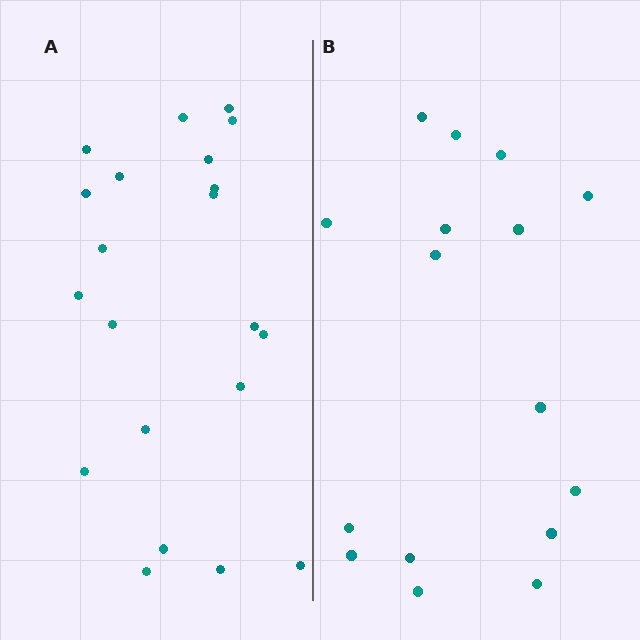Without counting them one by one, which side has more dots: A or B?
Region A (the left region) has more dots.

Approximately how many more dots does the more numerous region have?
Region A has about 5 more dots than region B.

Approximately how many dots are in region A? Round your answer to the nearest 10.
About 20 dots. (The exact count is 21, which rounds to 20.)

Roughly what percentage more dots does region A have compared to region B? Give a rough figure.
About 30% more.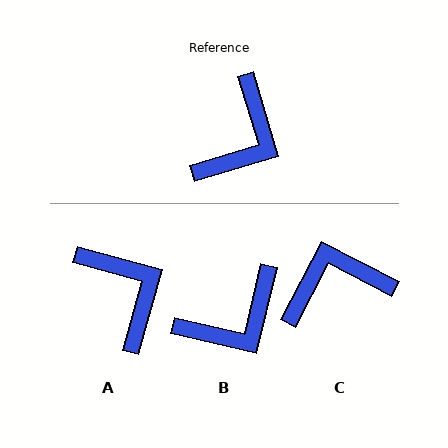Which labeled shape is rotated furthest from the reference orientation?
C, about 136 degrees away.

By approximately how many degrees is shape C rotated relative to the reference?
Approximately 136 degrees counter-clockwise.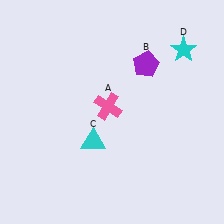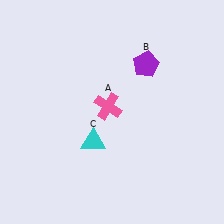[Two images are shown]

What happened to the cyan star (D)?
The cyan star (D) was removed in Image 2. It was in the top-right area of Image 1.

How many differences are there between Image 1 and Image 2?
There is 1 difference between the two images.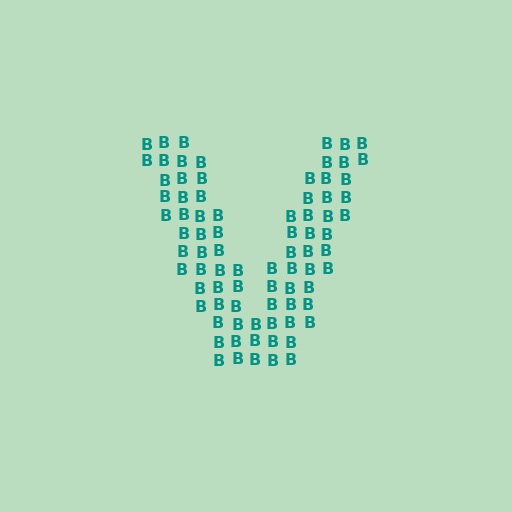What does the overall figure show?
The overall figure shows the letter V.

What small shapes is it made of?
It is made of small letter B's.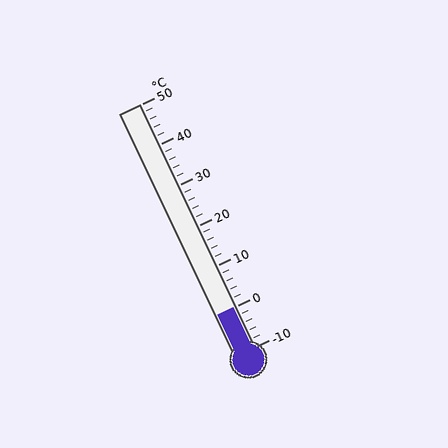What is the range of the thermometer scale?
The thermometer scale ranges from -10°C to 50°C.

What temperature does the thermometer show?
The thermometer shows approximately 0°C.